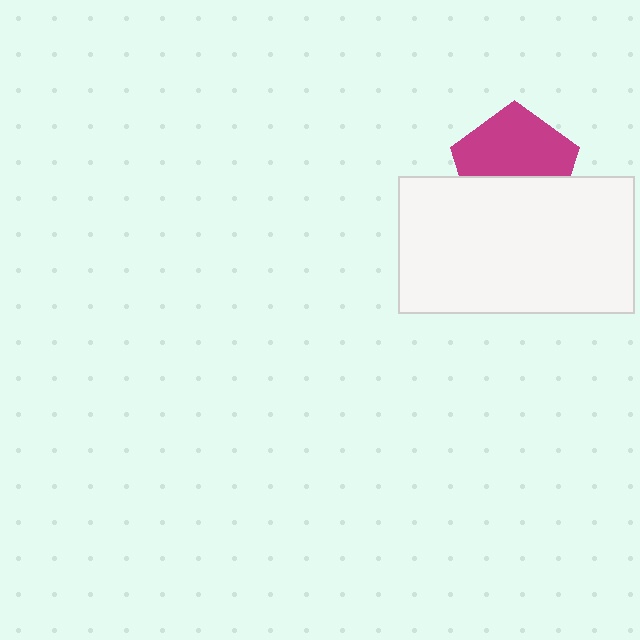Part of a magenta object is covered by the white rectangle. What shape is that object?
It is a pentagon.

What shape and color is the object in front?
The object in front is a white rectangle.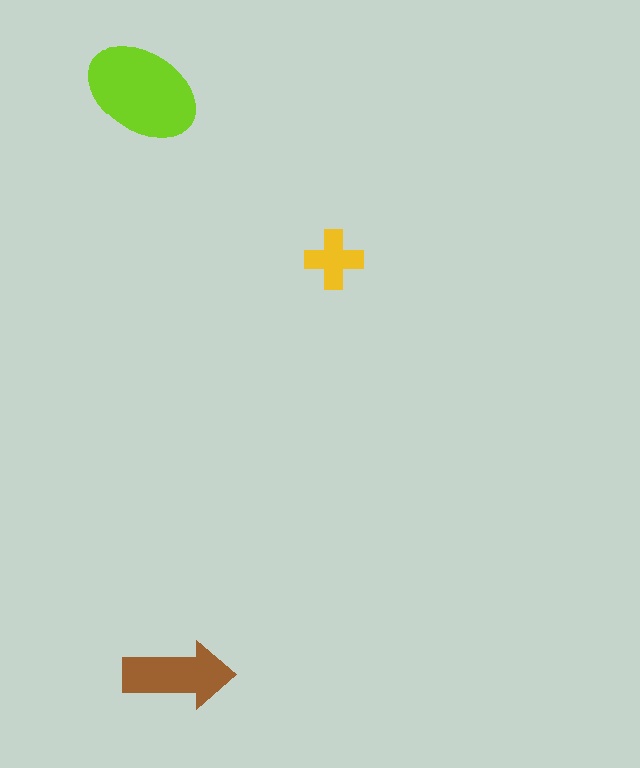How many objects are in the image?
There are 3 objects in the image.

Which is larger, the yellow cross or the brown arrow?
The brown arrow.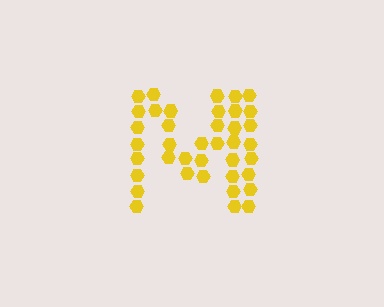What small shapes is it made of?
It is made of small hexagons.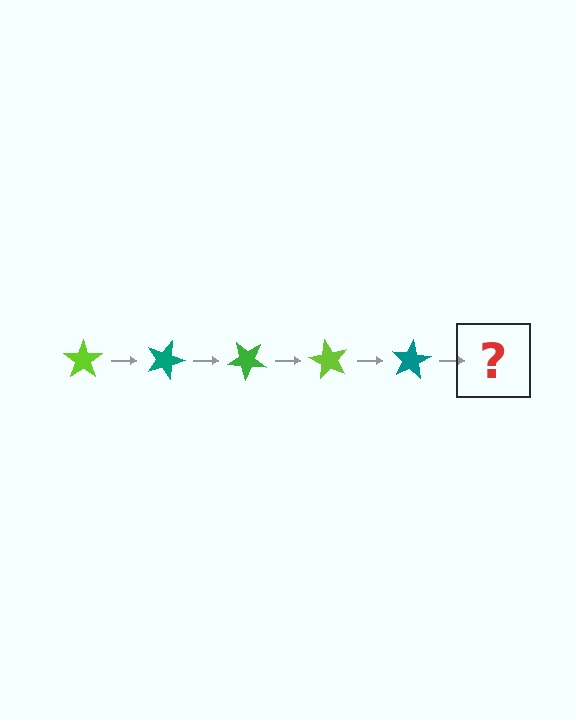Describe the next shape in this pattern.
It should be a green star, rotated 100 degrees from the start.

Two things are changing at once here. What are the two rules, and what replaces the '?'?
The two rules are that it rotates 20 degrees each step and the color cycles through lime, teal, and green. The '?' should be a green star, rotated 100 degrees from the start.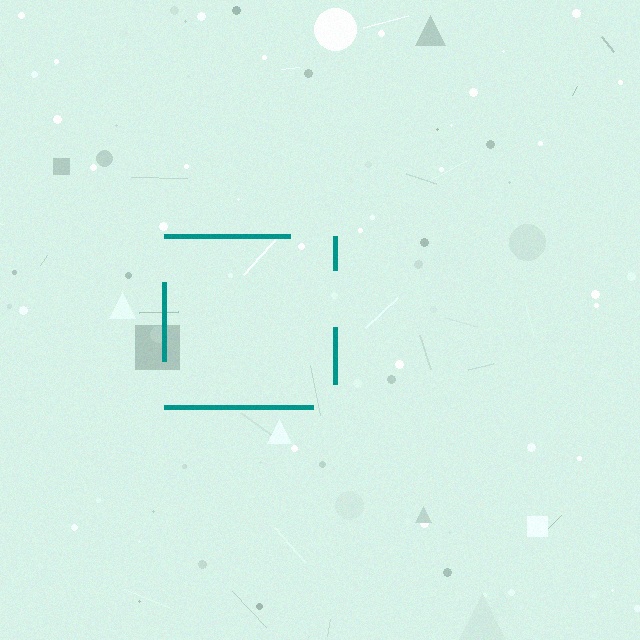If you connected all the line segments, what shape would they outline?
They would outline a square.